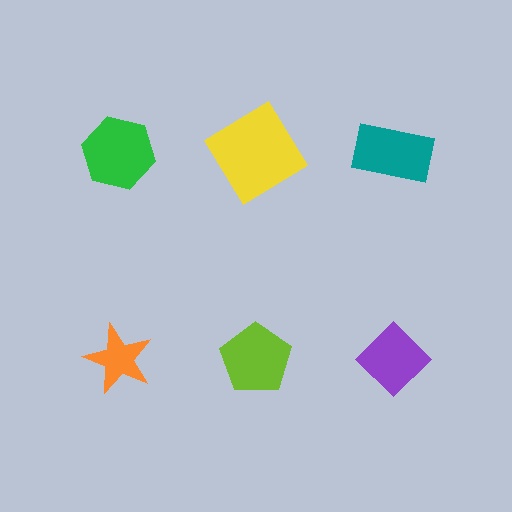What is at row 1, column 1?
A green hexagon.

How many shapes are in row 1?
3 shapes.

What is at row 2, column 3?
A purple diamond.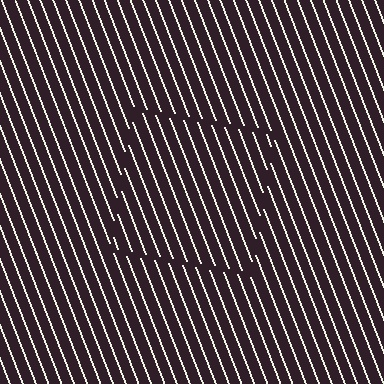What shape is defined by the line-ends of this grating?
An illusory square. The interior of the shape contains the same grating, shifted by half a period — the contour is defined by the phase discontinuity where line-ends from the inner and outer gratings abut.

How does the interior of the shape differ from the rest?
The interior of the shape contains the same grating, shifted by half a period — the contour is defined by the phase discontinuity where line-ends from the inner and outer gratings abut.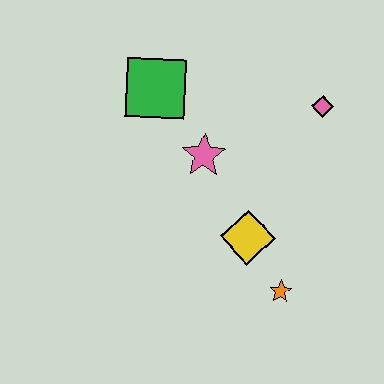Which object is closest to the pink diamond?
The pink star is closest to the pink diamond.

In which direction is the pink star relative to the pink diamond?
The pink star is to the left of the pink diamond.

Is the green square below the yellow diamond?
No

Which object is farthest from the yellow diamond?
The green square is farthest from the yellow diamond.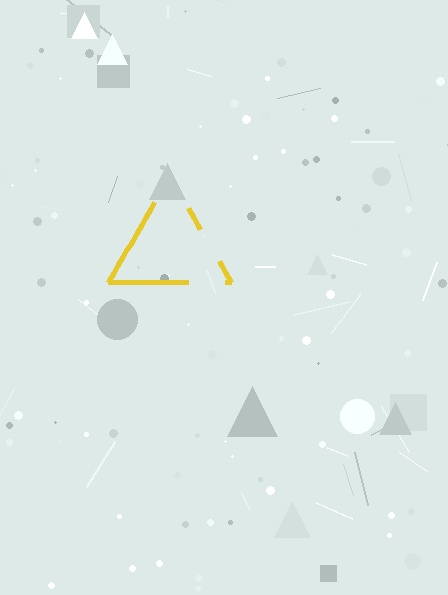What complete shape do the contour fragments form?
The contour fragments form a triangle.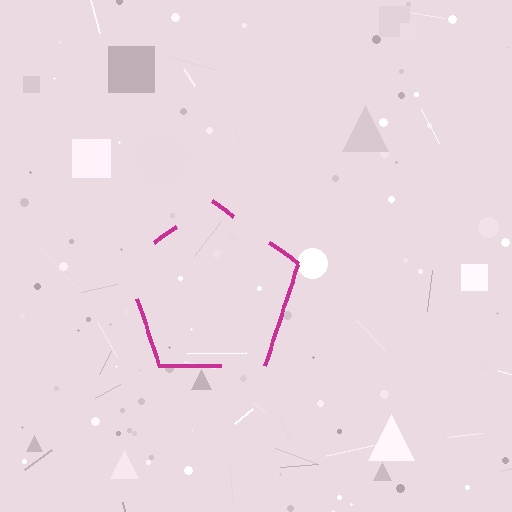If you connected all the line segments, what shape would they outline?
They would outline a pentagon.